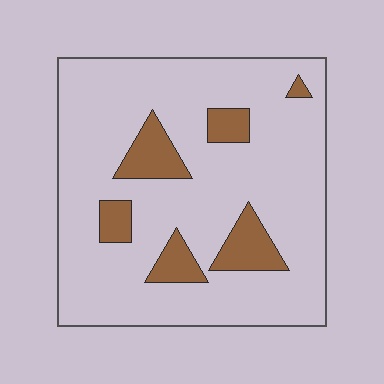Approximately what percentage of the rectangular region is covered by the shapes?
Approximately 15%.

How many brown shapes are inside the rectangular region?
6.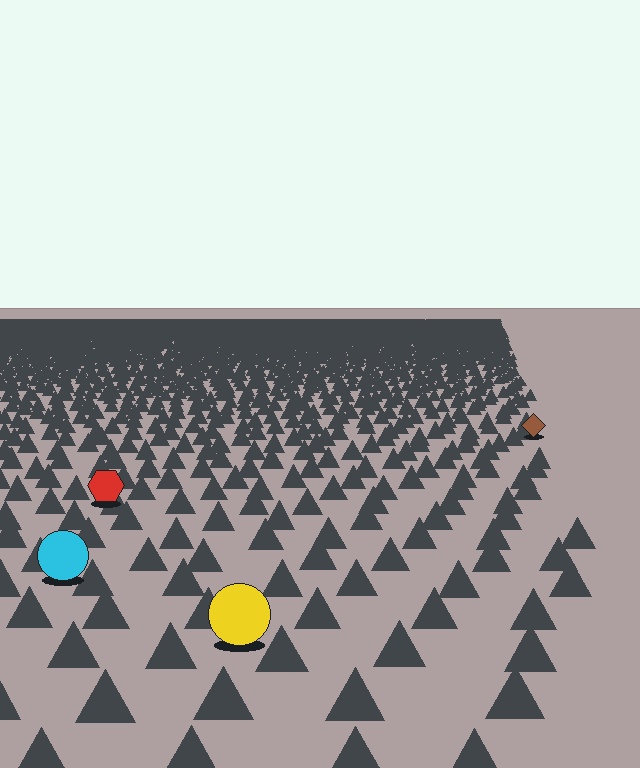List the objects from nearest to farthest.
From nearest to farthest: the yellow circle, the cyan circle, the red hexagon, the brown diamond.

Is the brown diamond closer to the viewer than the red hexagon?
No. The red hexagon is closer — you can tell from the texture gradient: the ground texture is coarser near it.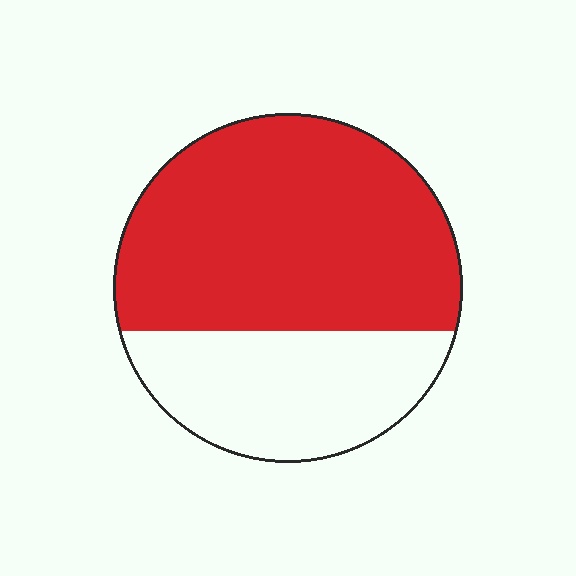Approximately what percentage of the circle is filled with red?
Approximately 65%.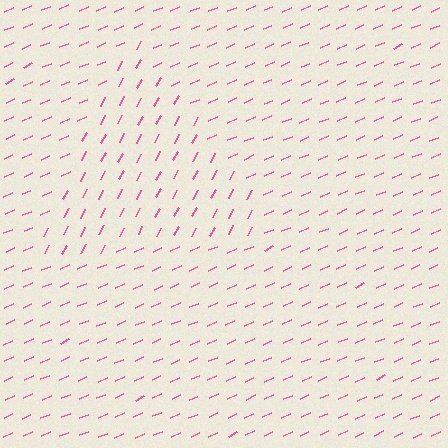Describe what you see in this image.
The image is filled with small pink line segments. A triangle region in the image has lines oriented differently from the surrounding lines, creating a visible texture boundary.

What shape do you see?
I see a triangle.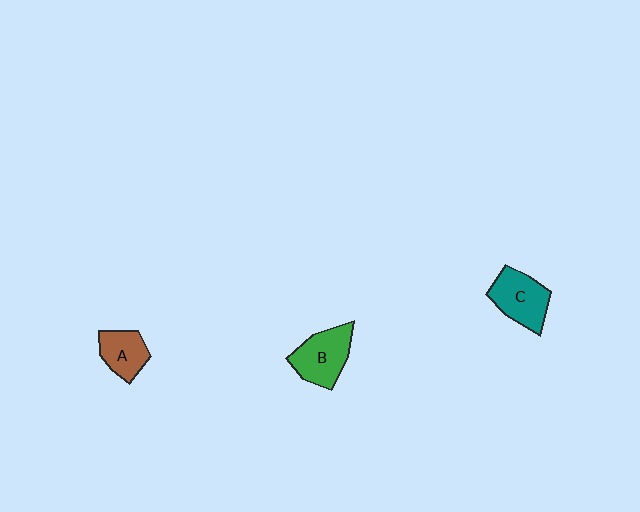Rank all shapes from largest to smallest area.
From largest to smallest: B (green), C (teal), A (brown).